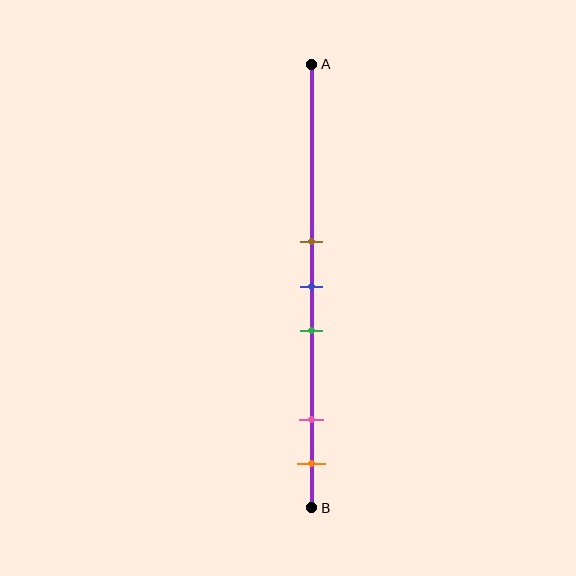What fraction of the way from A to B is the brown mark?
The brown mark is approximately 40% (0.4) of the way from A to B.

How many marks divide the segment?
There are 5 marks dividing the segment.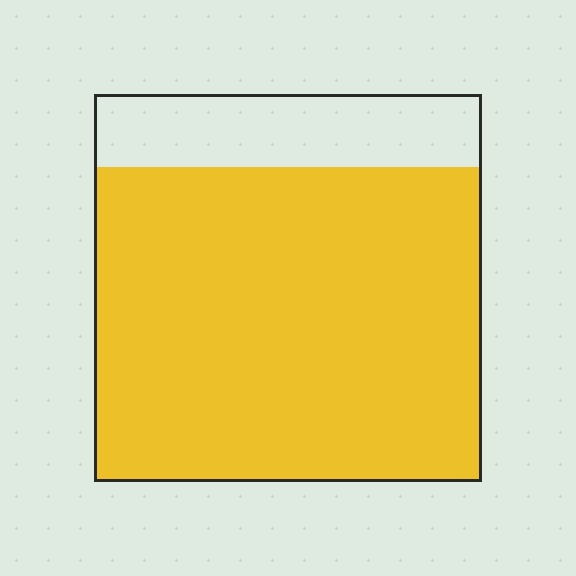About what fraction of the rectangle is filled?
About four fifths (4/5).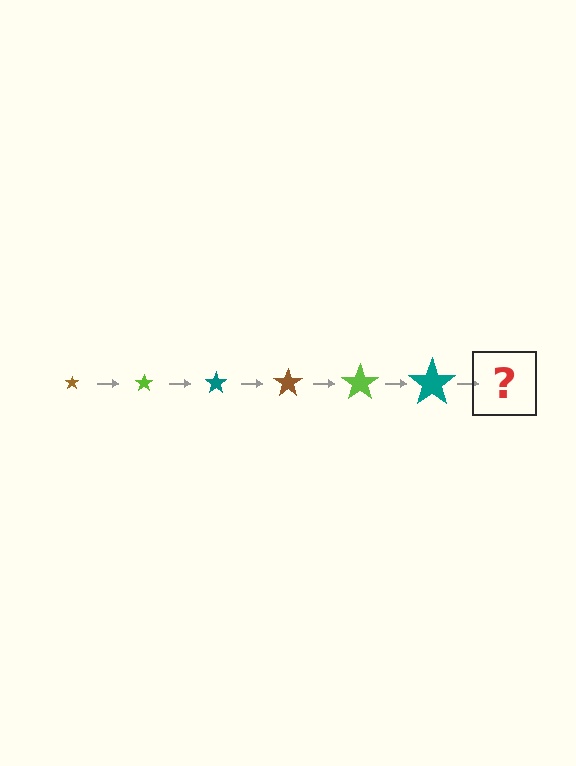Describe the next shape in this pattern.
It should be a brown star, larger than the previous one.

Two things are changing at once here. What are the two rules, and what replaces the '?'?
The two rules are that the star grows larger each step and the color cycles through brown, lime, and teal. The '?' should be a brown star, larger than the previous one.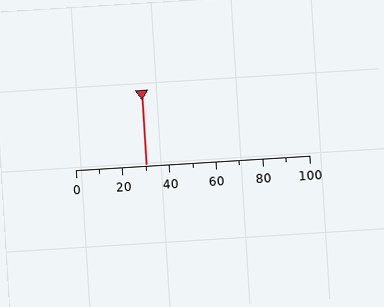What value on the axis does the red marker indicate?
The marker indicates approximately 30.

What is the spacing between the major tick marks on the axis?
The major ticks are spaced 20 apart.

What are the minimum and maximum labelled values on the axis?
The axis runs from 0 to 100.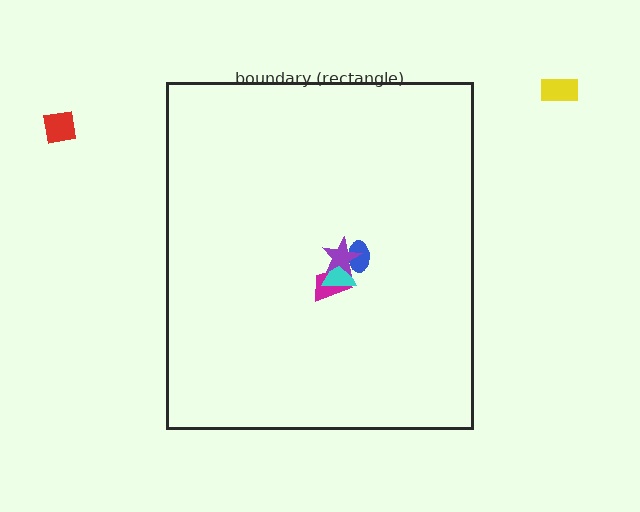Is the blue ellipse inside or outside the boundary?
Inside.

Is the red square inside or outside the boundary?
Outside.